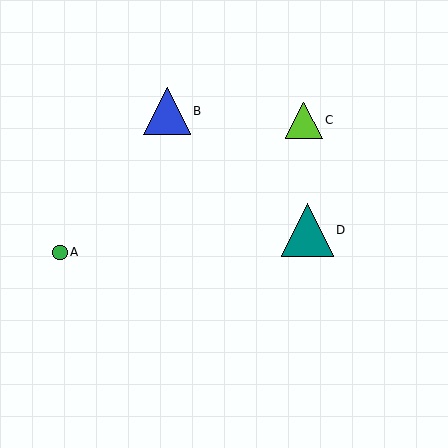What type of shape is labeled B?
Shape B is a blue triangle.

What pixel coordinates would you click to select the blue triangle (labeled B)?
Click at (167, 111) to select the blue triangle B.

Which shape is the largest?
The teal triangle (labeled D) is the largest.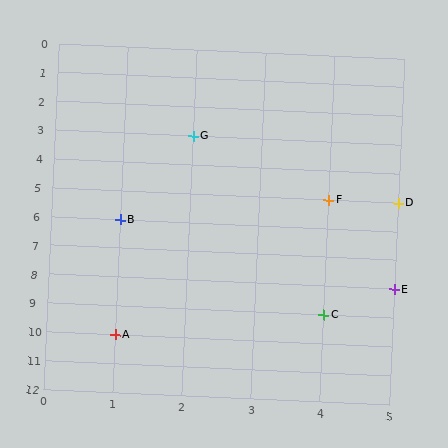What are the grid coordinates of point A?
Point A is at grid coordinates (1, 10).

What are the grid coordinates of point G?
Point G is at grid coordinates (2, 3).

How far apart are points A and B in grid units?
Points A and B are 4 rows apart.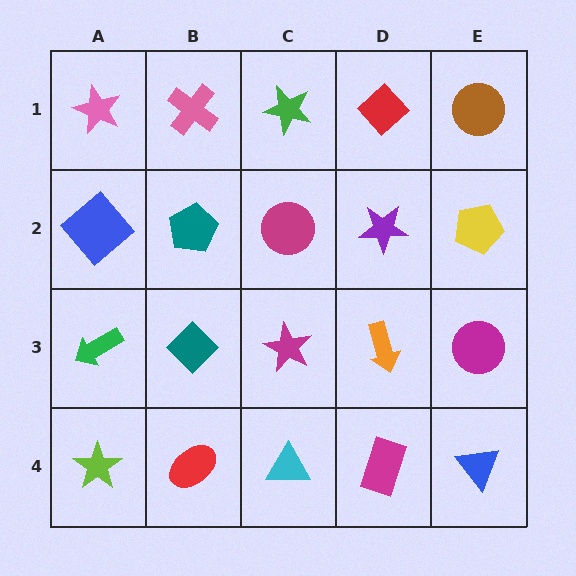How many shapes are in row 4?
5 shapes.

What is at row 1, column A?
A pink star.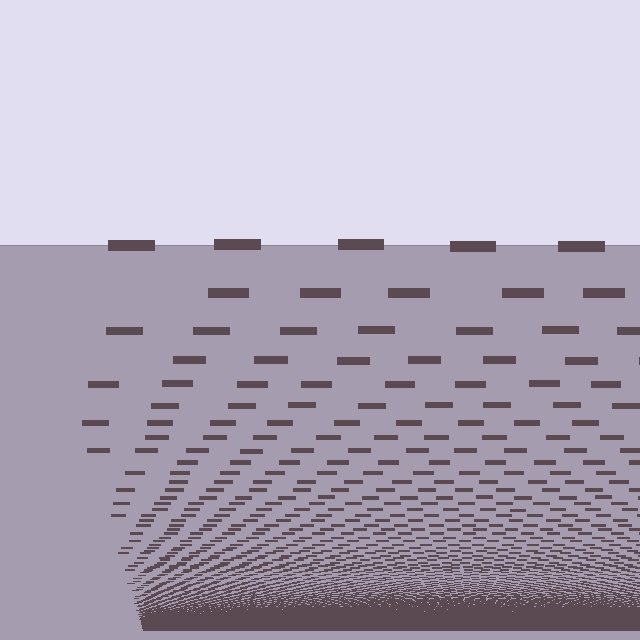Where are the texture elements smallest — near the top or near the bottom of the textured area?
Near the bottom.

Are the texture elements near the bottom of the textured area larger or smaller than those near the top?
Smaller. The gradient is inverted — elements near the bottom are smaller and denser.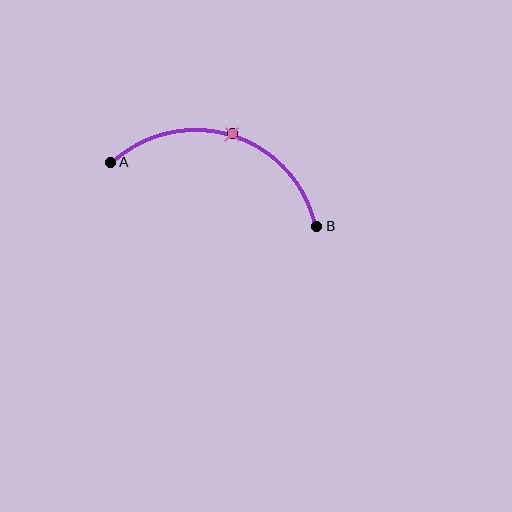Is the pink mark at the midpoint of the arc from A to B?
Yes. The pink mark lies on the arc at equal arc-length from both A and B — it is the arc midpoint.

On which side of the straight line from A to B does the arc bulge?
The arc bulges above the straight line connecting A and B.